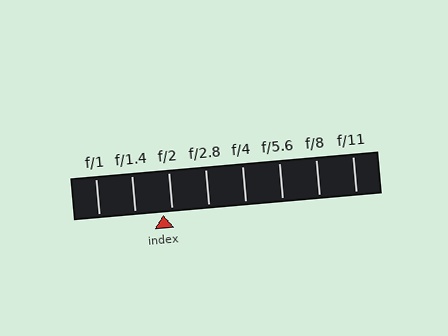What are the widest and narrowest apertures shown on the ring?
The widest aperture shown is f/1 and the narrowest is f/11.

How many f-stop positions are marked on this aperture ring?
There are 8 f-stop positions marked.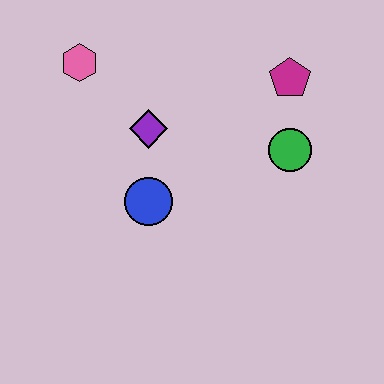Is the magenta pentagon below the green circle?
No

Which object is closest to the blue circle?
The purple diamond is closest to the blue circle.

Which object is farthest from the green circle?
The pink hexagon is farthest from the green circle.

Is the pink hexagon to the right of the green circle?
No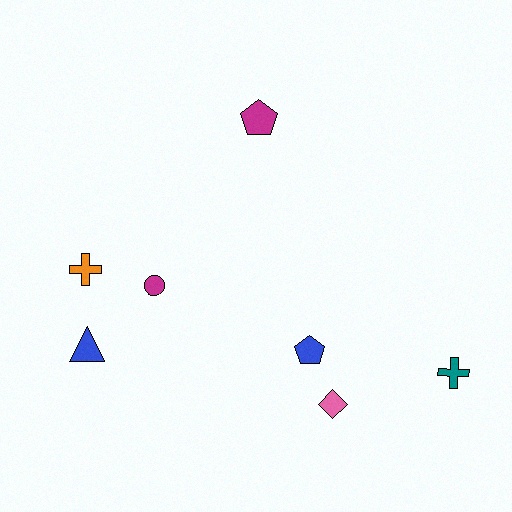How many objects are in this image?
There are 7 objects.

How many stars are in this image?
There are no stars.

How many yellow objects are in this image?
There are no yellow objects.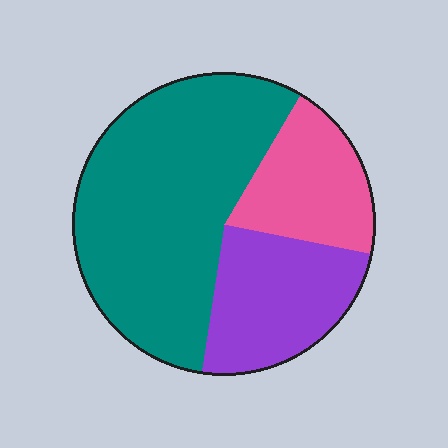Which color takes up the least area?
Pink, at roughly 20%.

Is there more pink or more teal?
Teal.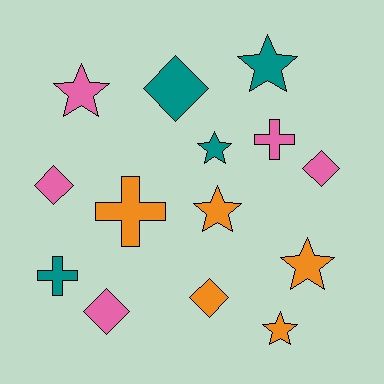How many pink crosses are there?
There is 1 pink cross.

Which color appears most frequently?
Pink, with 5 objects.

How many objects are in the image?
There are 14 objects.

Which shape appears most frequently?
Star, with 6 objects.